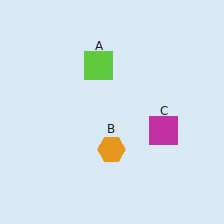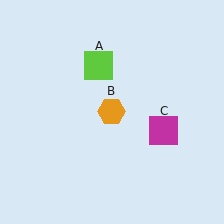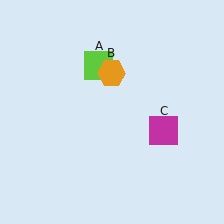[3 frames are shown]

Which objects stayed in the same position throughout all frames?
Lime square (object A) and magenta square (object C) remained stationary.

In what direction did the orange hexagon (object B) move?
The orange hexagon (object B) moved up.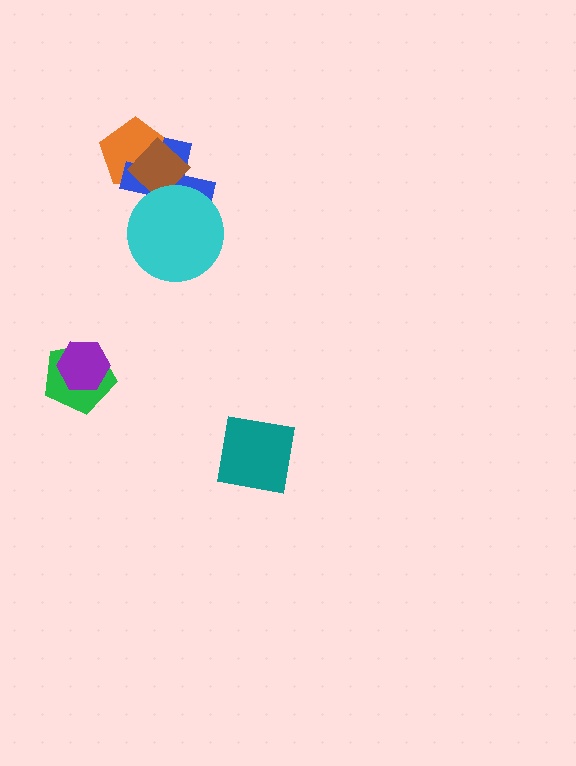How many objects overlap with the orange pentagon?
2 objects overlap with the orange pentagon.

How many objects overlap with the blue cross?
3 objects overlap with the blue cross.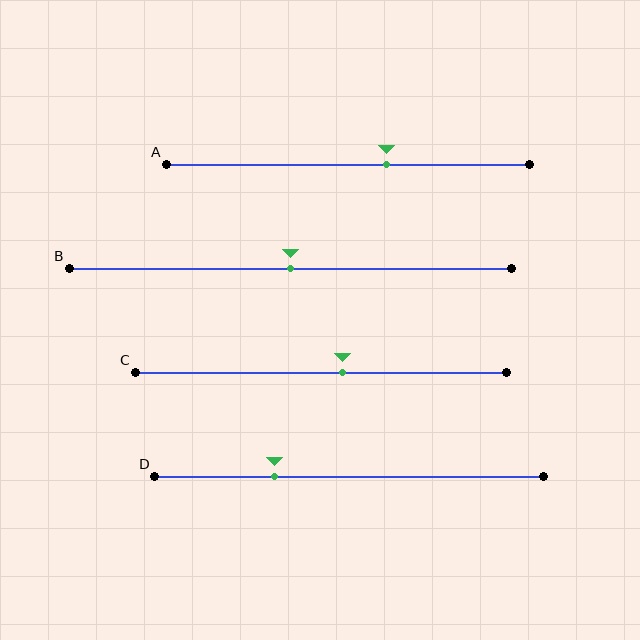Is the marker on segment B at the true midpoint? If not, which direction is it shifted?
Yes, the marker on segment B is at the true midpoint.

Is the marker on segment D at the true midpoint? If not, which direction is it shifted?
No, the marker on segment D is shifted to the left by about 19% of the segment length.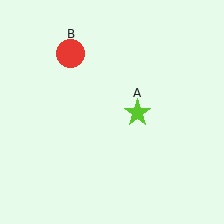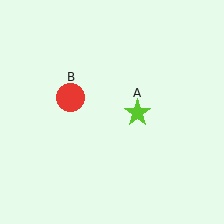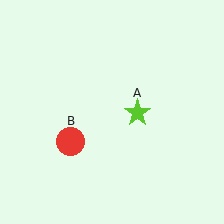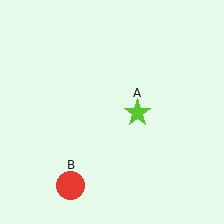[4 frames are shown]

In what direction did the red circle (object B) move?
The red circle (object B) moved down.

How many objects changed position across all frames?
1 object changed position: red circle (object B).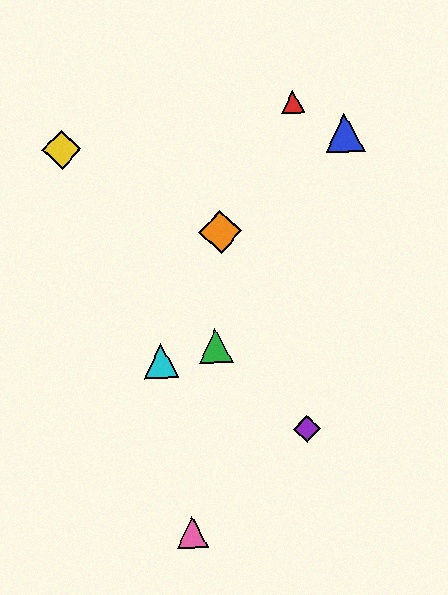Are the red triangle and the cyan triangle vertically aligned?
No, the red triangle is at x≈293 and the cyan triangle is at x≈161.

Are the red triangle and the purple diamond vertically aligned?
Yes, both are at x≈293.